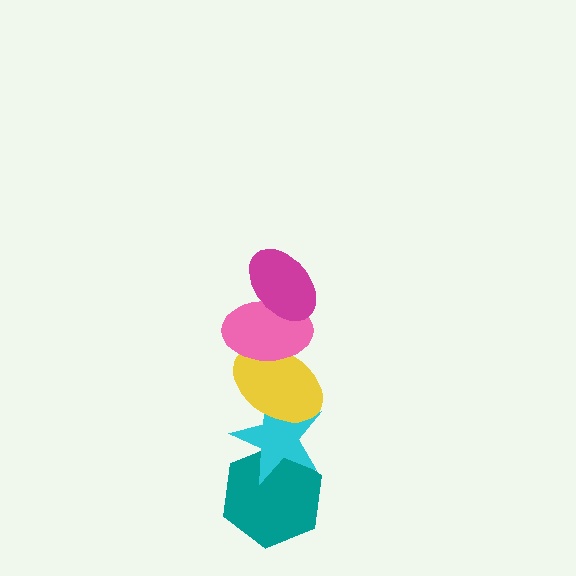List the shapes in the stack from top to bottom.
From top to bottom: the magenta ellipse, the pink ellipse, the yellow ellipse, the cyan star, the teal hexagon.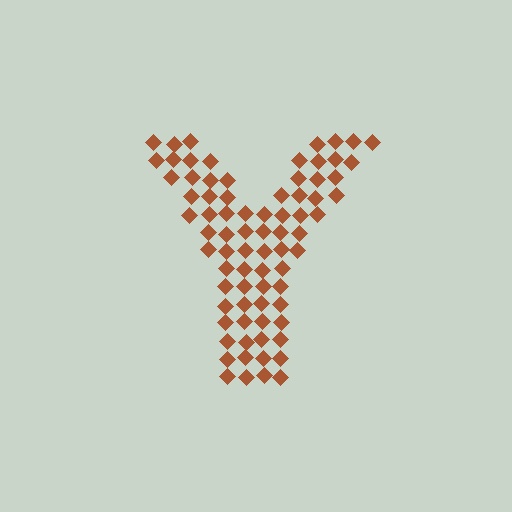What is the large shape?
The large shape is the letter Y.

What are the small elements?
The small elements are diamonds.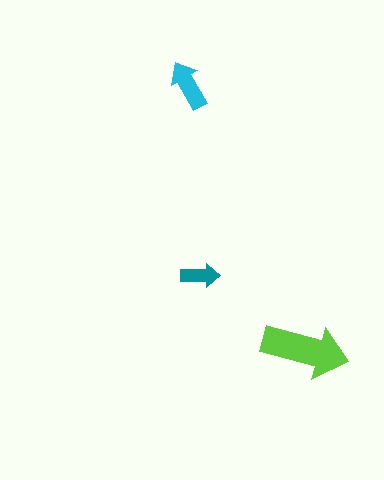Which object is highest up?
The cyan arrow is topmost.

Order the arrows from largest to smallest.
the lime one, the cyan one, the teal one.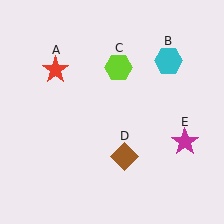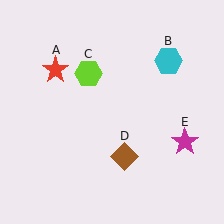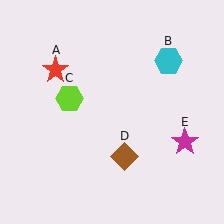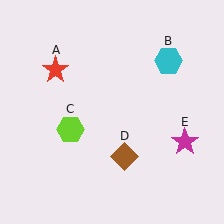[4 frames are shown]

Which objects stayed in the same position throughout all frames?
Red star (object A) and cyan hexagon (object B) and brown diamond (object D) and magenta star (object E) remained stationary.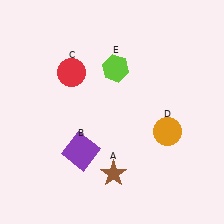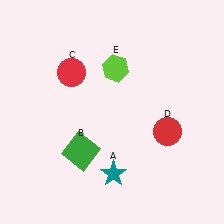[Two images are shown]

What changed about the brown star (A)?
In Image 1, A is brown. In Image 2, it changed to teal.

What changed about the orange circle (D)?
In Image 1, D is orange. In Image 2, it changed to red.